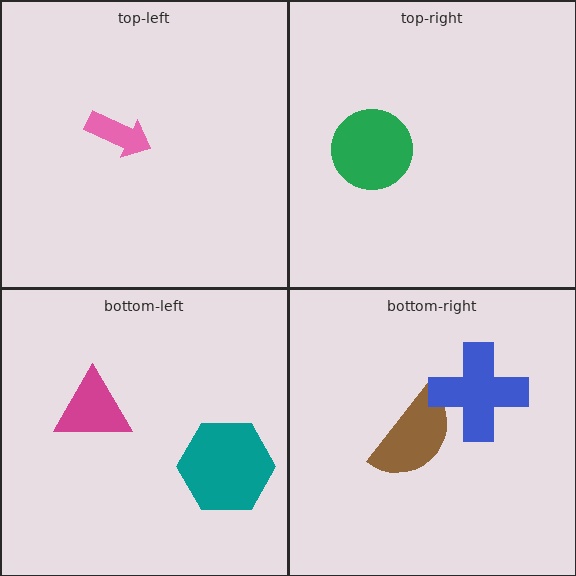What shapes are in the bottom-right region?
The brown semicircle, the blue cross.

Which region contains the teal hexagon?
The bottom-left region.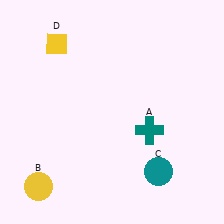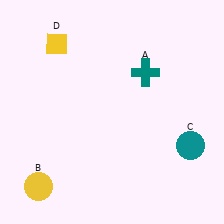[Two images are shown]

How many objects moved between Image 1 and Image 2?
2 objects moved between the two images.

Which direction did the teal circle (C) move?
The teal circle (C) moved right.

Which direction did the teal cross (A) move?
The teal cross (A) moved up.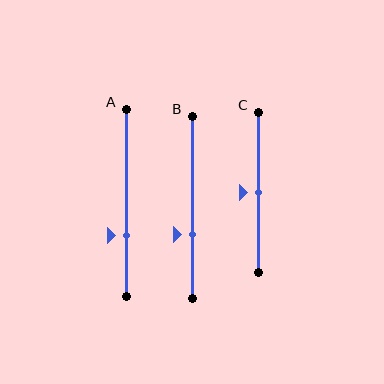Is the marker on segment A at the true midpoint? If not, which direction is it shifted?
No, the marker on segment A is shifted downward by about 17% of the segment length.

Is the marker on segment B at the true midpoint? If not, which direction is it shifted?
No, the marker on segment B is shifted downward by about 15% of the segment length.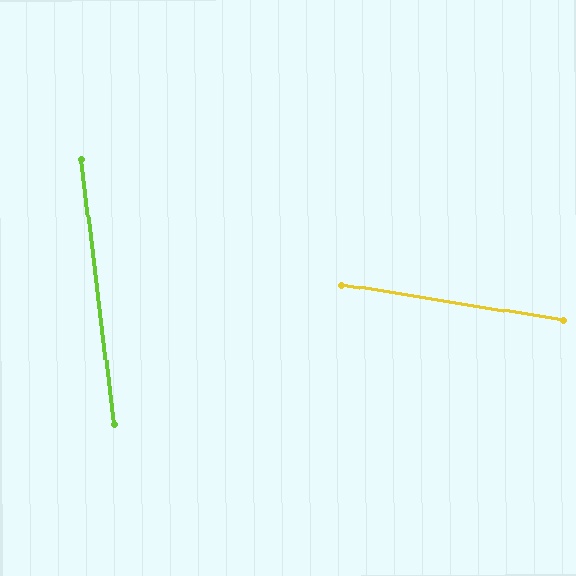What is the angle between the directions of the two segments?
Approximately 74 degrees.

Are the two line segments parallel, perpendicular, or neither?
Neither parallel nor perpendicular — they differ by about 74°.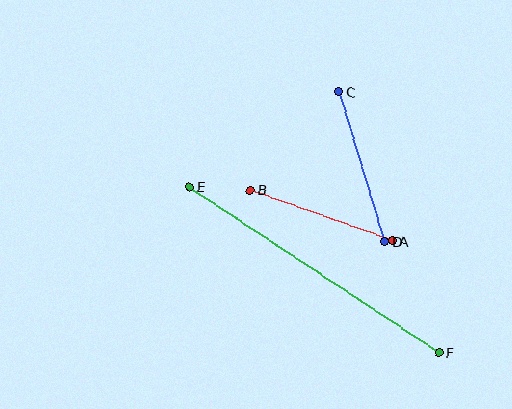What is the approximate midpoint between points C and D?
The midpoint is at approximately (362, 166) pixels.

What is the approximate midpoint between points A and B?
The midpoint is at approximately (321, 215) pixels.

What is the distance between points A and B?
The distance is approximately 151 pixels.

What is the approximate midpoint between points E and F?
The midpoint is at approximately (314, 270) pixels.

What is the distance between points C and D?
The distance is approximately 156 pixels.